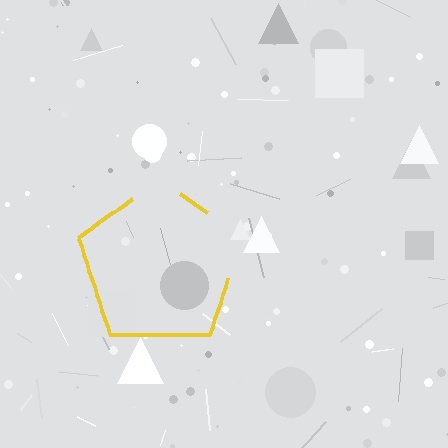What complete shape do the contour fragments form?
The contour fragments form a pentagon.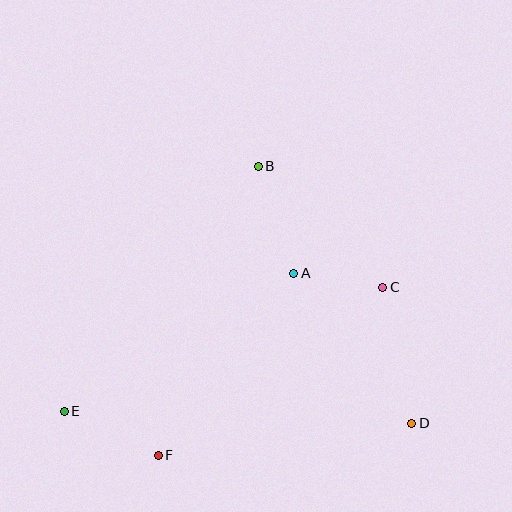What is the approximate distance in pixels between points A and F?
The distance between A and F is approximately 227 pixels.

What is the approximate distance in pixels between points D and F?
The distance between D and F is approximately 255 pixels.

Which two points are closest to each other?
Points A and C are closest to each other.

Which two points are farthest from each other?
Points D and E are farthest from each other.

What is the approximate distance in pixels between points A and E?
The distance between A and E is approximately 268 pixels.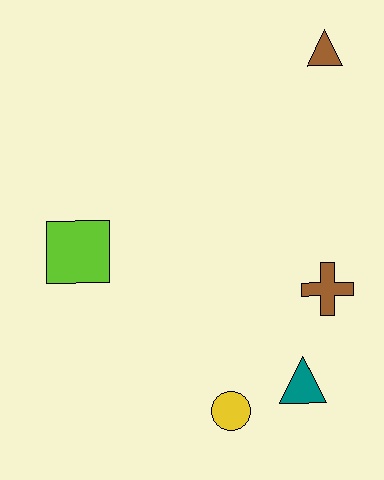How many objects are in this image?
There are 5 objects.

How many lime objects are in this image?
There is 1 lime object.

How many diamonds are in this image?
There are no diamonds.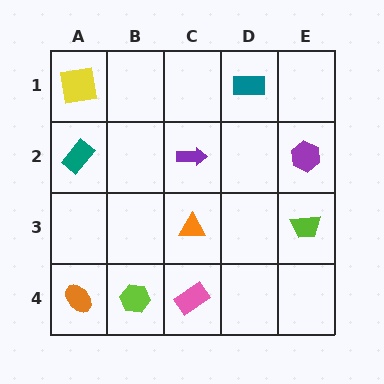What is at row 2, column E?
A purple hexagon.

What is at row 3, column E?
A lime trapezoid.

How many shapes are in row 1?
2 shapes.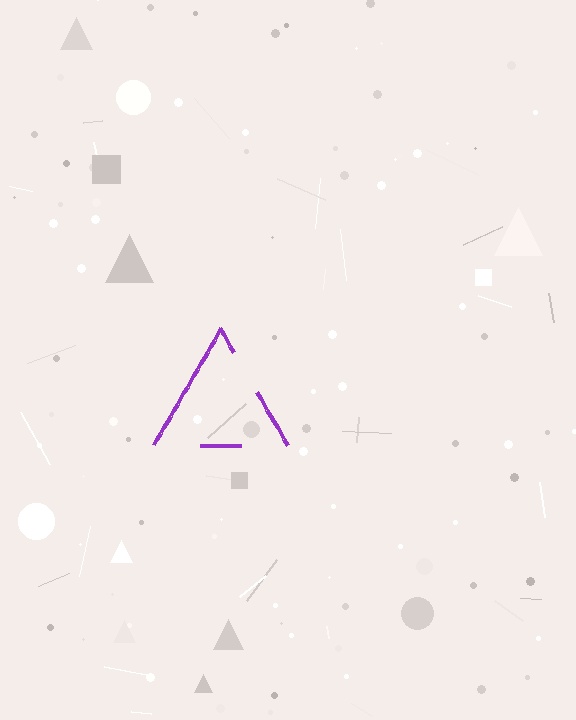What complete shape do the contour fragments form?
The contour fragments form a triangle.